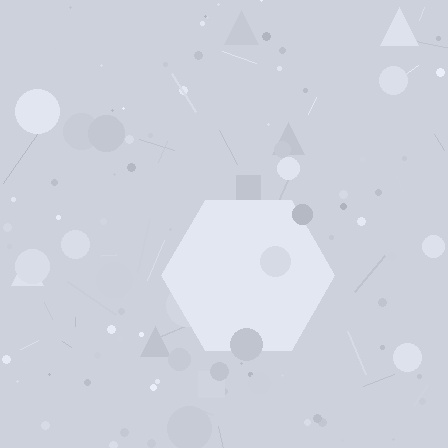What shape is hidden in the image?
A hexagon is hidden in the image.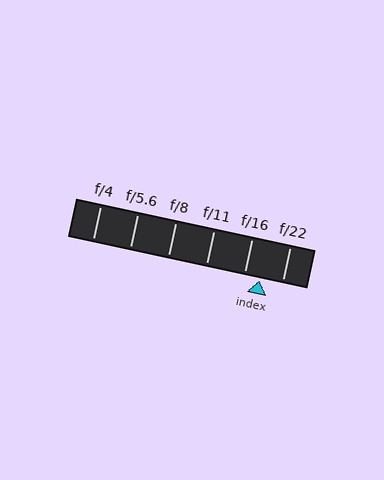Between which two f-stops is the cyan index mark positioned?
The index mark is between f/16 and f/22.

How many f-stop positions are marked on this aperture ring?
There are 6 f-stop positions marked.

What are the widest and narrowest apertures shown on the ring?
The widest aperture shown is f/4 and the narrowest is f/22.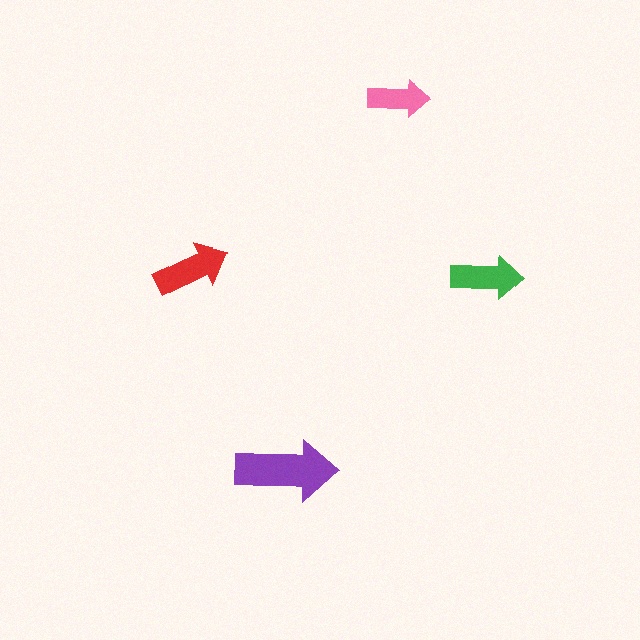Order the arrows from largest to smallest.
the purple one, the red one, the green one, the pink one.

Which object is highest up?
The pink arrow is topmost.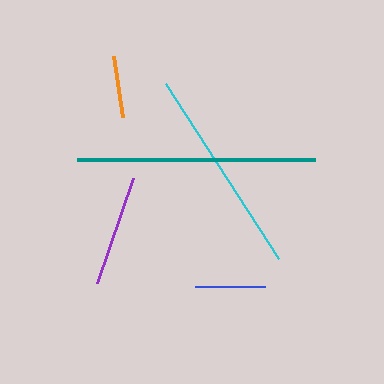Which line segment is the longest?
The teal line is the longest at approximately 239 pixels.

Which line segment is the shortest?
The orange line is the shortest at approximately 61 pixels.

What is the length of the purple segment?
The purple segment is approximately 111 pixels long.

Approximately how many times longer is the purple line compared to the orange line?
The purple line is approximately 1.8 times the length of the orange line.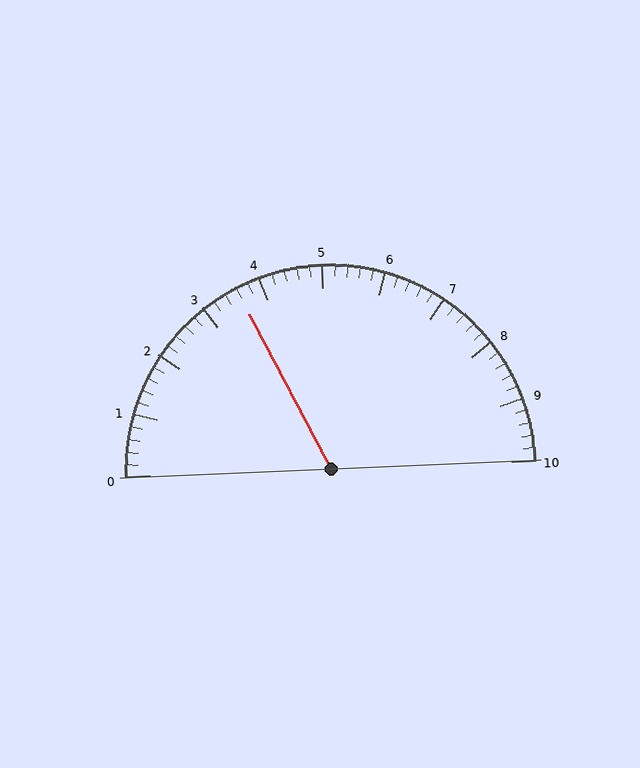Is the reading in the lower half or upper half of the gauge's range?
The reading is in the lower half of the range (0 to 10).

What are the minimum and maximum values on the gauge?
The gauge ranges from 0 to 10.